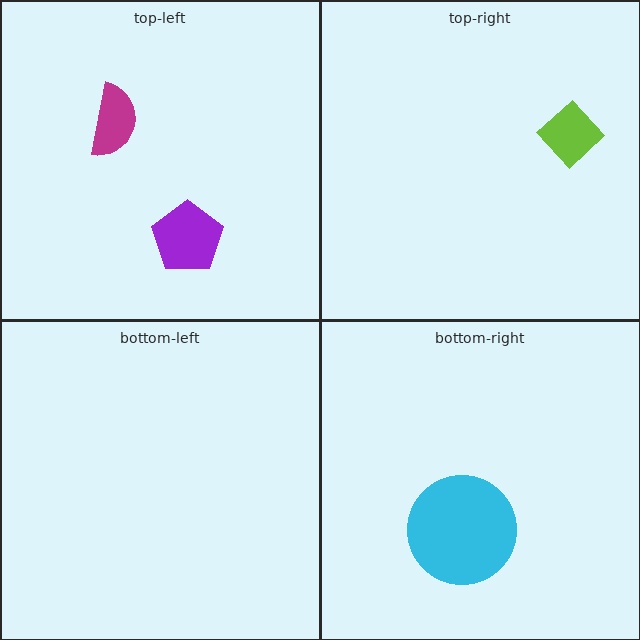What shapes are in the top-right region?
The lime diamond.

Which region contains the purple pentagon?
The top-left region.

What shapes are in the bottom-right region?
The cyan circle.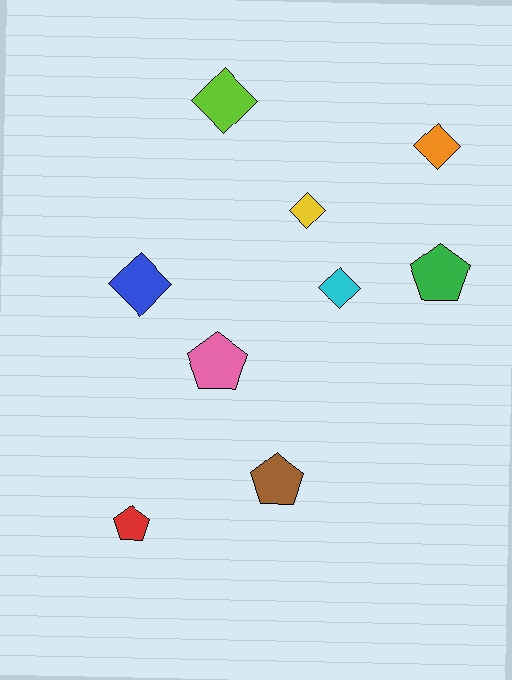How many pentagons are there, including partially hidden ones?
There are 4 pentagons.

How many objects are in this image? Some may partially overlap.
There are 9 objects.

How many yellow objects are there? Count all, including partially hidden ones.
There is 1 yellow object.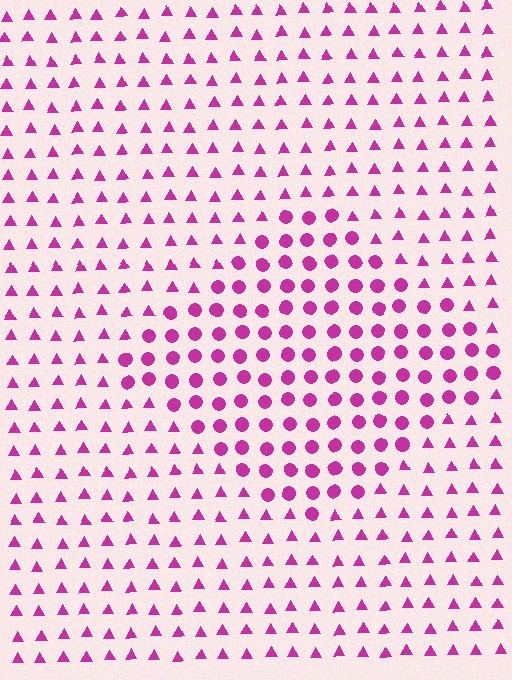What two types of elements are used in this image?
The image uses circles inside the diamond region and triangles outside it.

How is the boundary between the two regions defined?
The boundary is defined by a change in element shape: circles inside vs. triangles outside. All elements share the same color and spacing.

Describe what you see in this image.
The image is filled with small magenta elements arranged in a uniform grid. A diamond-shaped region contains circles, while the surrounding area contains triangles. The boundary is defined purely by the change in element shape.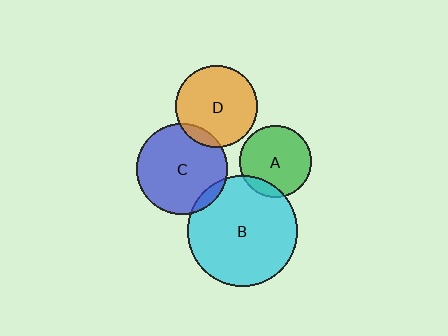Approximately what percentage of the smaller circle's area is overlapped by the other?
Approximately 10%.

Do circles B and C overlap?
Yes.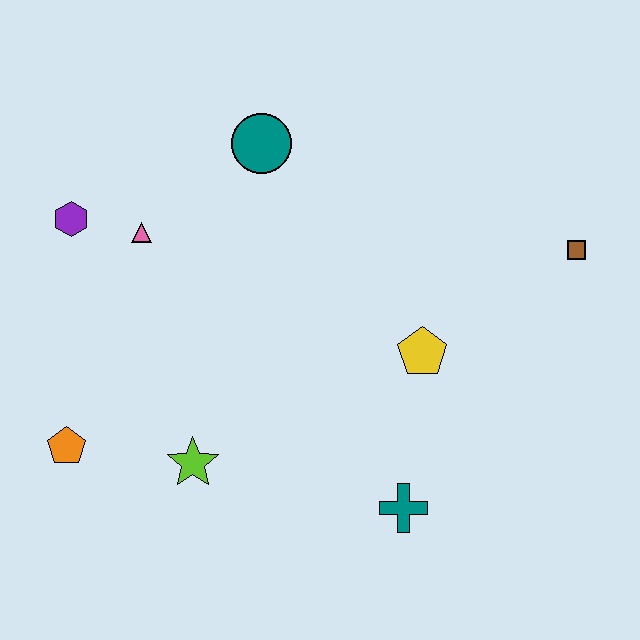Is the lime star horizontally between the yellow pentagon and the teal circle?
No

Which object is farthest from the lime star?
The brown square is farthest from the lime star.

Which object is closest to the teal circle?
The pink triangle is closest to the teal circle.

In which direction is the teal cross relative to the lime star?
The teal cross is to the right of the lime star.